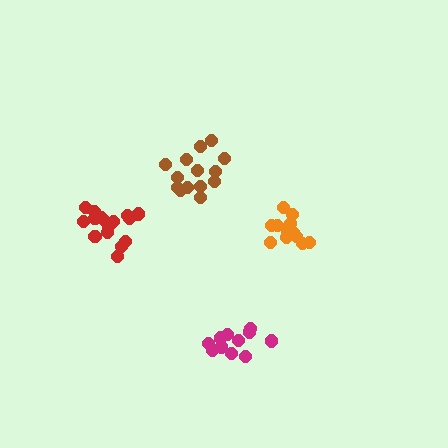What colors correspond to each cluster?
The clusters are colored: brown, magenta, red, orange.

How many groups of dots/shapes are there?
There are 4 groups.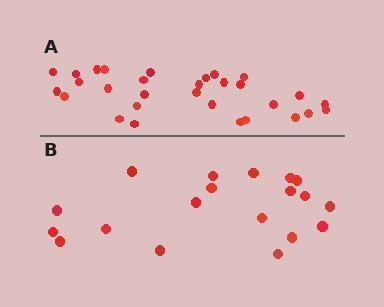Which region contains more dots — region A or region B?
Region A (the top region) has more dots.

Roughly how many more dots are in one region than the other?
Region A has roughly 12 or so more dots than region B.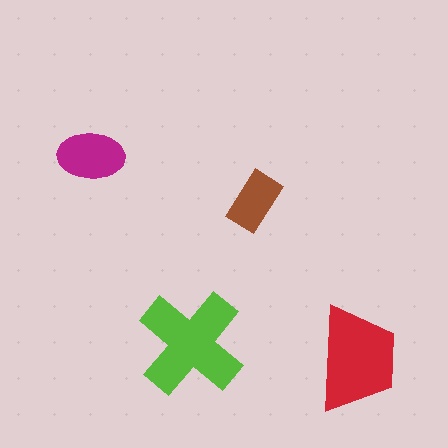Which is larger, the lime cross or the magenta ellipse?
The lime cross.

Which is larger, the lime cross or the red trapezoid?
The lime cross.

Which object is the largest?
The lime cross.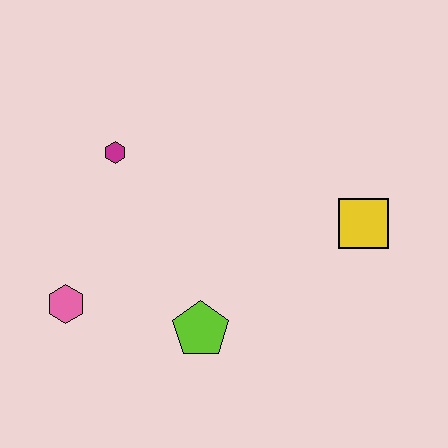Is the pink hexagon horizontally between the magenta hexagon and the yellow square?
No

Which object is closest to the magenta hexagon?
The pink hexagon is closest to the magenta hexagon.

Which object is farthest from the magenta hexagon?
The yellow square is farthest from the magenta hexagon.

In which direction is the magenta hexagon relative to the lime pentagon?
The magenta hexagon is above the lime pentagon.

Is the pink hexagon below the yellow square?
Yes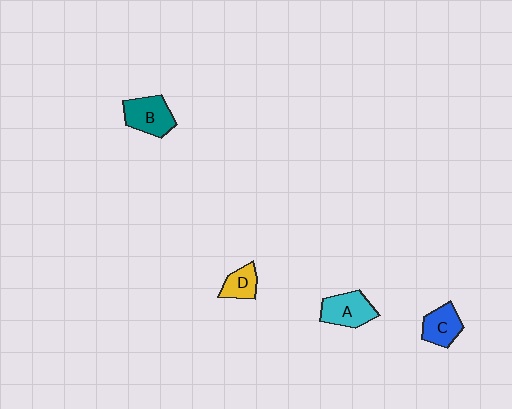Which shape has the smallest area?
Shape D (yellow).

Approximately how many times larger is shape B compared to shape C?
Approximately 1.3 times.